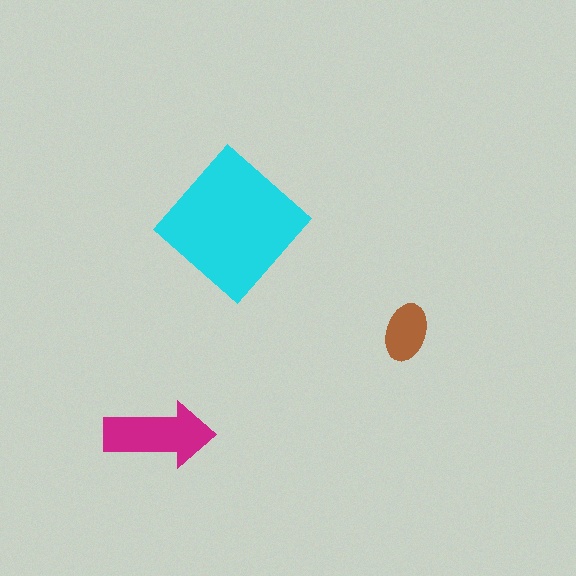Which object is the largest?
The cyan diamond.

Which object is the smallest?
The brown ellipse.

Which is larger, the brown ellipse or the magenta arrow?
The magenta arrow.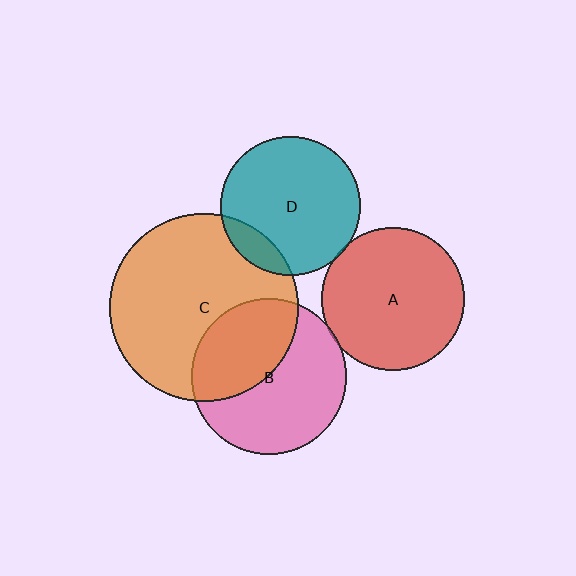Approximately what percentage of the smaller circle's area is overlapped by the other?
Approximately 5%.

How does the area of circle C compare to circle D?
Approximately 1.8 times.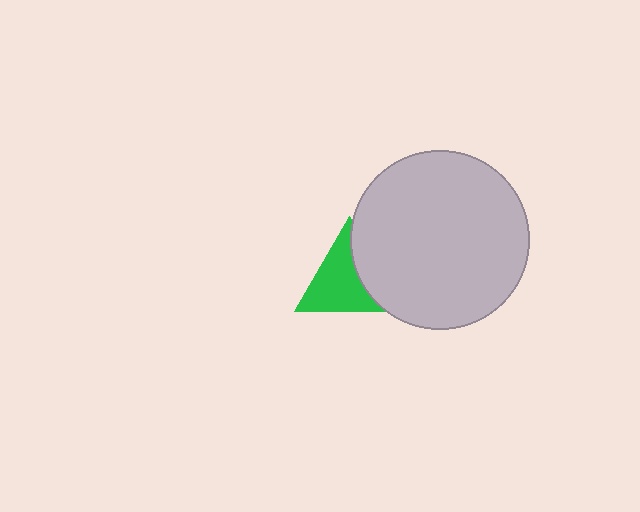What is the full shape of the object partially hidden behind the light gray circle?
The partially hidden object is a green triangle.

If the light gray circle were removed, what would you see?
You would see the complete green triangle.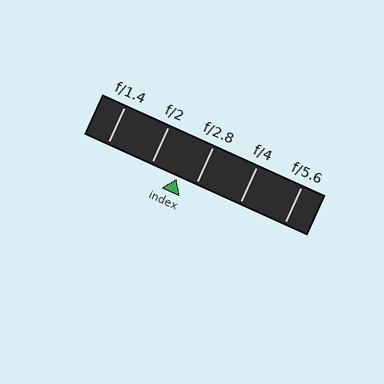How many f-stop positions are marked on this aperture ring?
There are 5 f-stop positions marked.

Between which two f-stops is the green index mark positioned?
The index mark is between f/2 and f/2.8.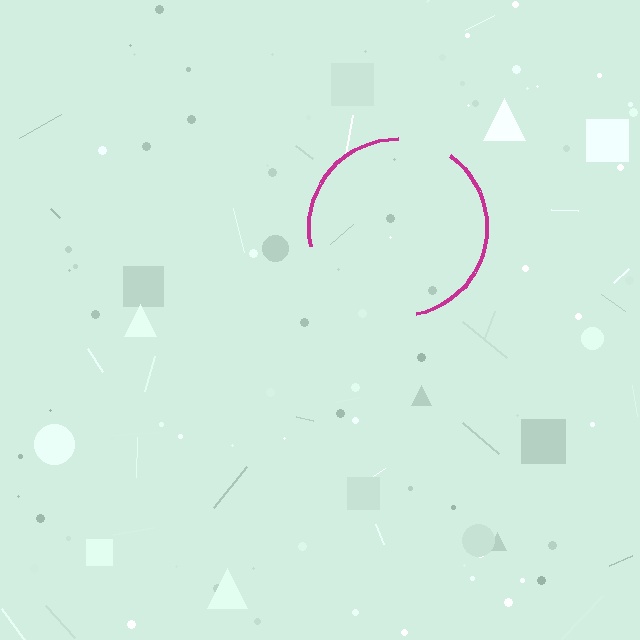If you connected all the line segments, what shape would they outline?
They would outline a circle.